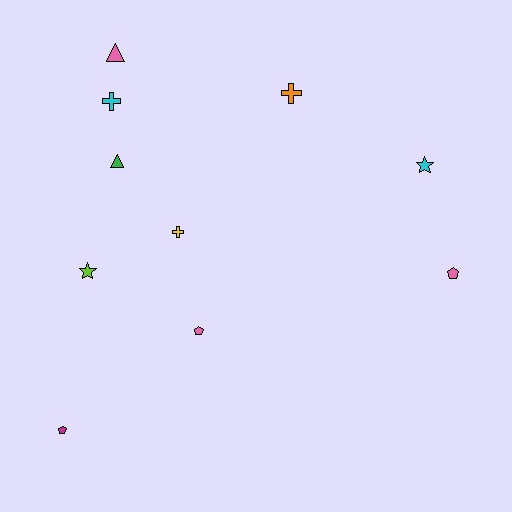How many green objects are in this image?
There is 1 green object.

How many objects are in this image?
There are 10 objects.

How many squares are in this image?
There are no squares.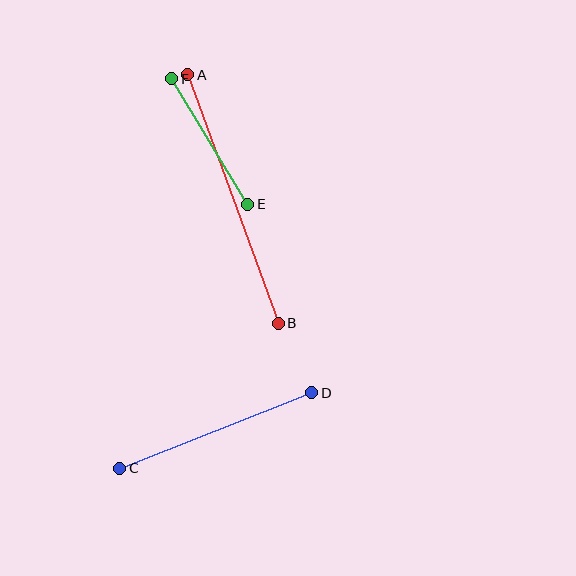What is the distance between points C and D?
The distance is approximately 206 pixels.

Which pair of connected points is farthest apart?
Points A and B are farthest apart.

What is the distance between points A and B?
The distance is approximately 264 pixels.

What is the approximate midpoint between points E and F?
The midpoint is at approximately (210, 142) pixels.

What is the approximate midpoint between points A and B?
The midpoint is at approximately (233, 199) pixels.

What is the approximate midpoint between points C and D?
The midpoint is at approximately (216, 430) pixels.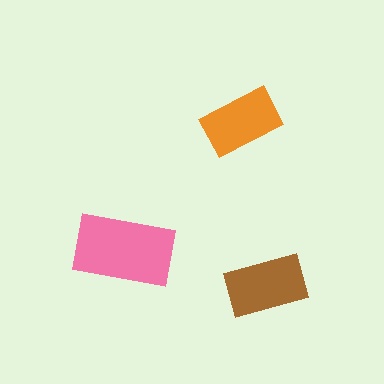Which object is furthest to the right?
The brown rectangle is rightmost.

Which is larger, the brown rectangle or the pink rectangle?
The pink one.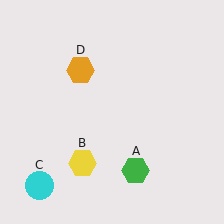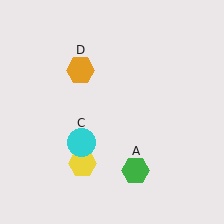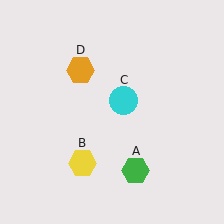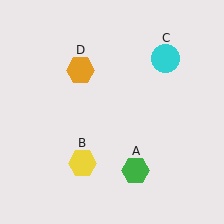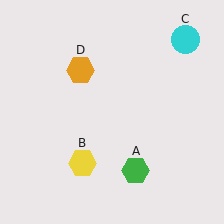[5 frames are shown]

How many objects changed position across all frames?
1 object changed position: cyan circle (object C).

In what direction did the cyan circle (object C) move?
The cyan circle (object C) moved up and to the right.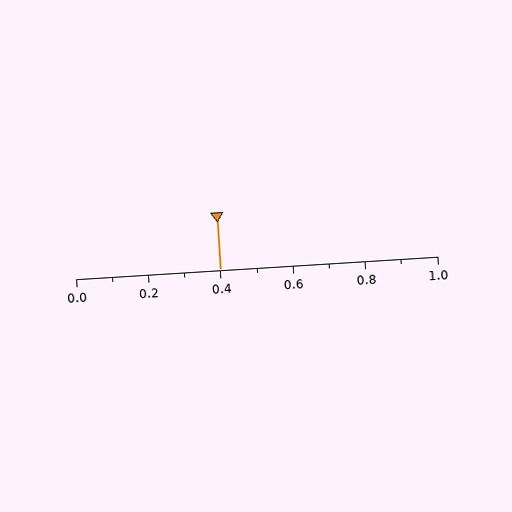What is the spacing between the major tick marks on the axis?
The major ticks are spaced 0.2 apart.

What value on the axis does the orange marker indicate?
The marker indicates approximately 0.4.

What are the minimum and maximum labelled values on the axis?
The axis runs from 0.0 to 1.0.